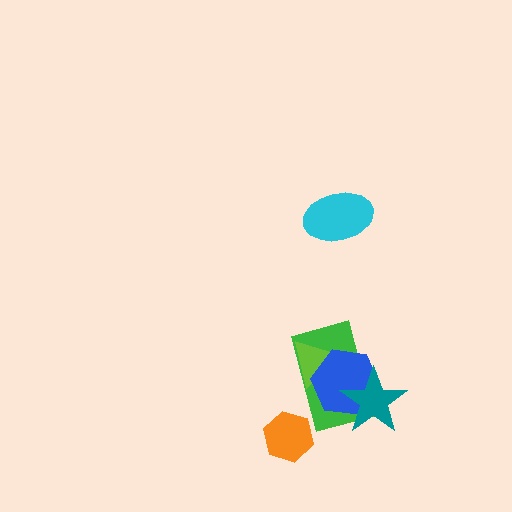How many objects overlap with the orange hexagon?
0 objects overlap with the orange hexagon.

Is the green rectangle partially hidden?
Yes, it is partially covered by another shape.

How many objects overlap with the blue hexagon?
3 objects overlap with the blue hexagon.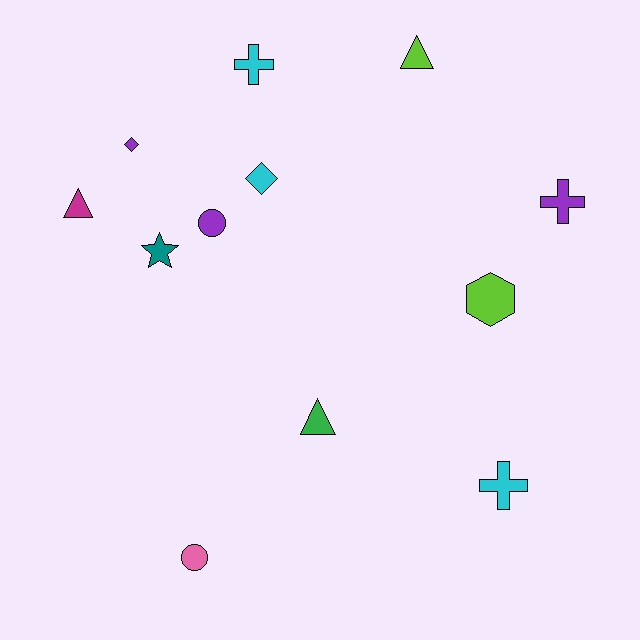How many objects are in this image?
There are 12 objects.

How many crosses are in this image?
There are 3 crosses.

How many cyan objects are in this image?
There are 3 cyan objects.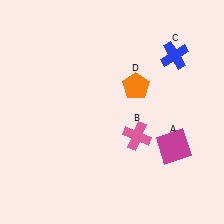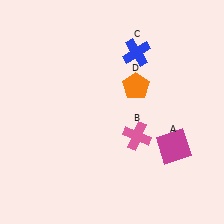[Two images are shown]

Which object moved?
The blue cross (C) moved left.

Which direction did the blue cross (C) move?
The blue cross (C) moved left.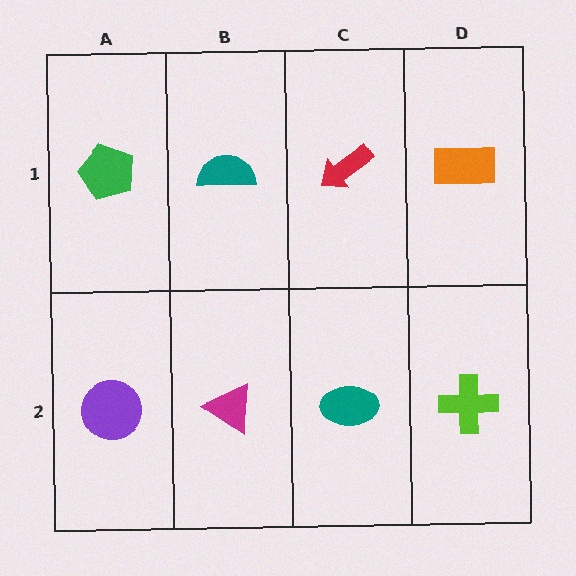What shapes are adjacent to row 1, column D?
A lime cross (row 2, column D), a red arrow (row 1, column C).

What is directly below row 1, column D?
A lime cross.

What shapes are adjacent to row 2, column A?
A green pentagon (row 1, column A), a magenta triangle (row 2, column B).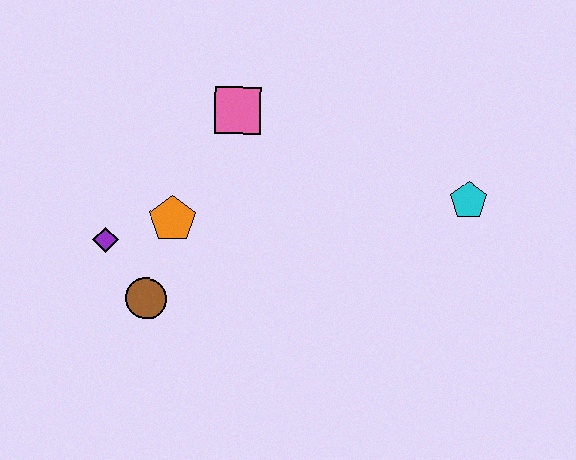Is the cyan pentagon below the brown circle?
No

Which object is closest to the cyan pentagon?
The pink square is closest to the cyan pentagon.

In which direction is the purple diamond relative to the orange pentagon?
The purple diamond is to the left of the orange pentagon.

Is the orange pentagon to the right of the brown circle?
Yes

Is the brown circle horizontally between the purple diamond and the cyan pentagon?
Yes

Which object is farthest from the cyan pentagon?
The purple diamond is farthest from the cyan pentagon.